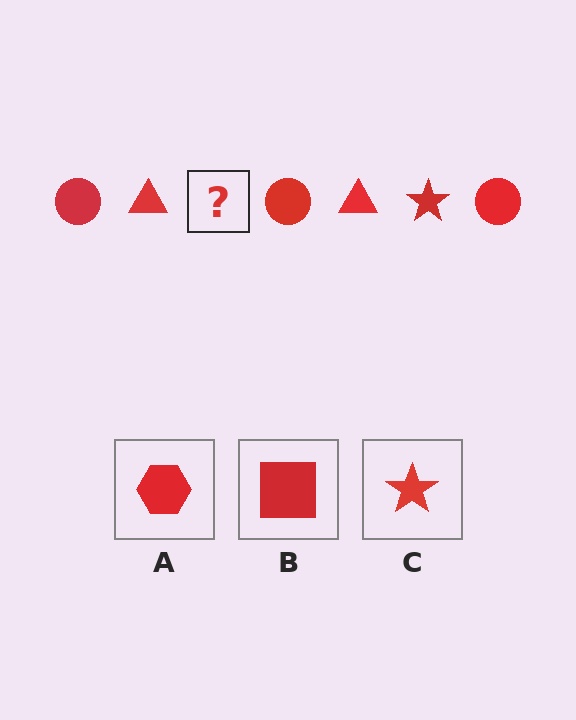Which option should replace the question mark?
Option C.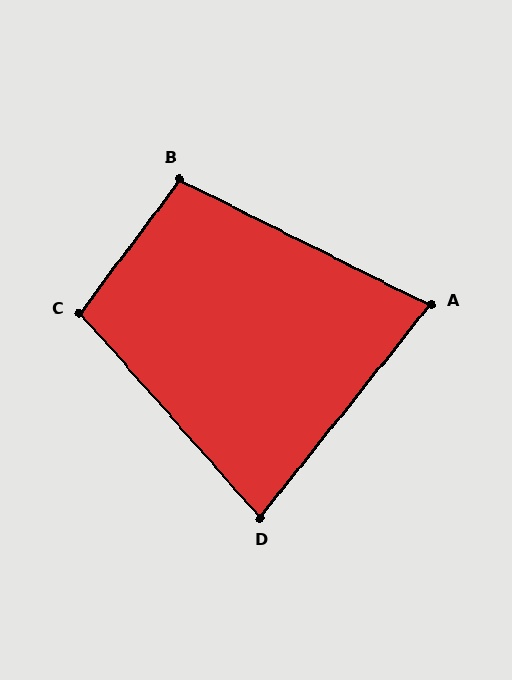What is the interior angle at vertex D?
Approximately 80 degrees (acute).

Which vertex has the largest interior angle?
C, at approximately 102 degrees.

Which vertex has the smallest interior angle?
A, at approximately 78 degrees.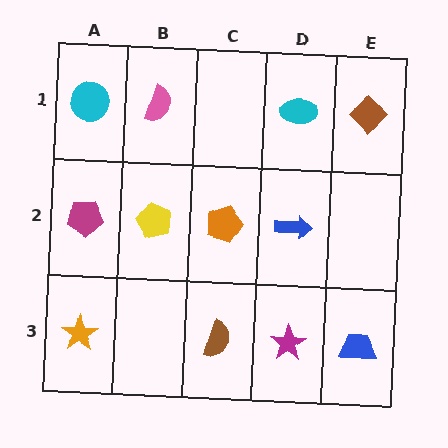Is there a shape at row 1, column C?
No, that cell is empty.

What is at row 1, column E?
A brown diamond.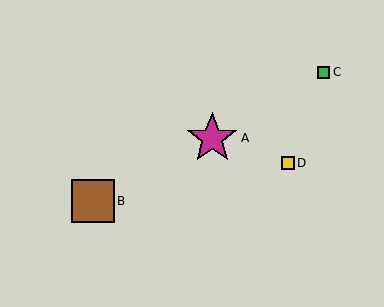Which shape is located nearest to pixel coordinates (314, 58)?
The green square (labeled C) at (324, 72) is nearest to that location.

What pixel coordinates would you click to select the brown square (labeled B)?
Click at (93, 201) to select the brown square B.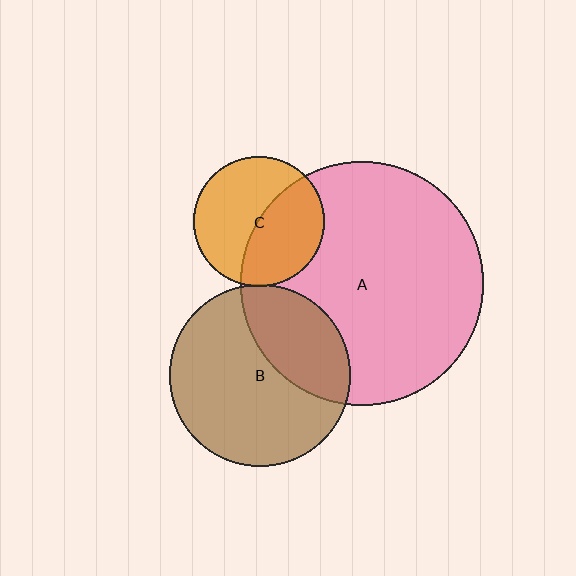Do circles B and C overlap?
Yes.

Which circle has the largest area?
Circle A (pink).